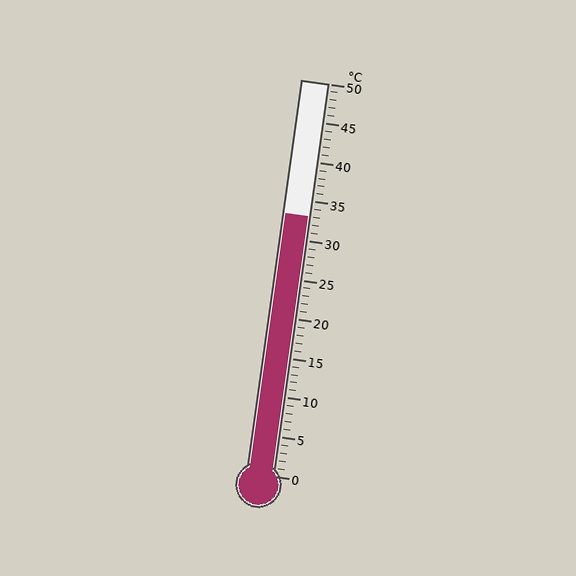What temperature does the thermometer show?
The thermometer shows approximately 33°C.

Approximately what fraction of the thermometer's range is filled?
The thermometer is filled to approximately 65% of its range.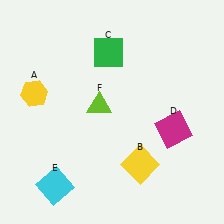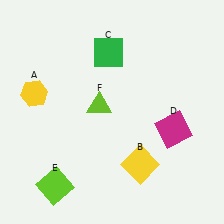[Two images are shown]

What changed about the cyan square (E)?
In Image 1, E is cyan. In Image 2, it changed to lime.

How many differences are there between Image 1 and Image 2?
There is 1 difference between the two images.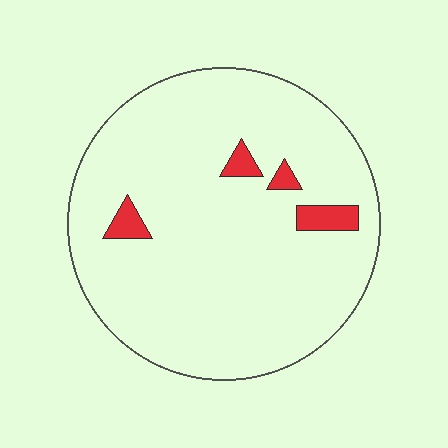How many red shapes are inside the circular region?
4.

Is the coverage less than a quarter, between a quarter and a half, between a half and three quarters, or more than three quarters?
Less than a quarter.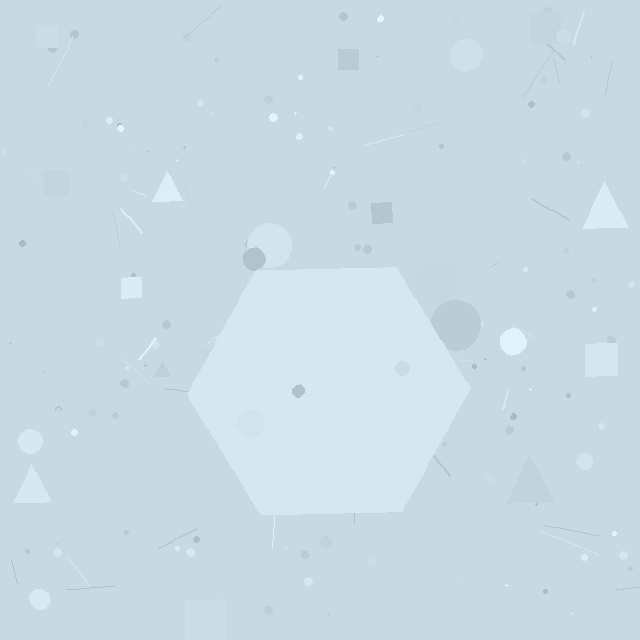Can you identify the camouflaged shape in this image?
The camouflaged shape is a hexagon.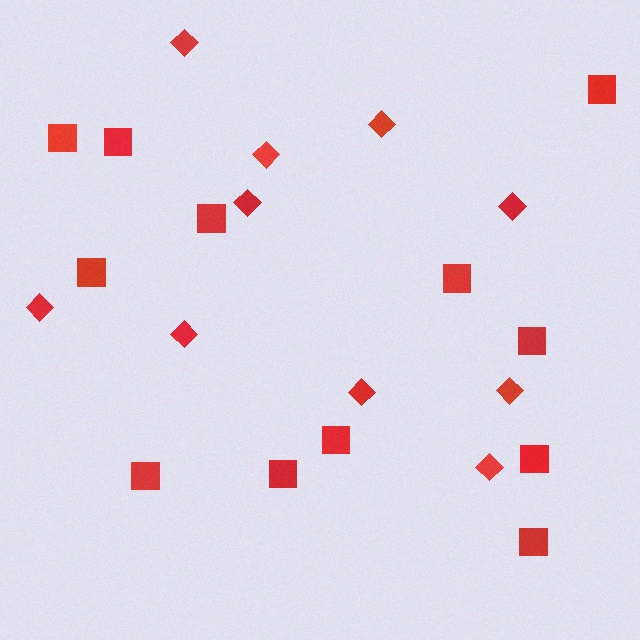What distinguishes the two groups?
There are 2 groups: one group of squares (12) and one group of diamonds (10).